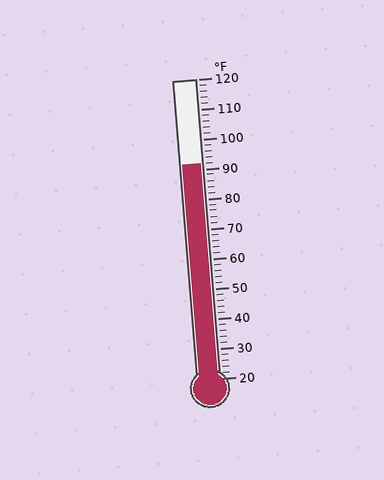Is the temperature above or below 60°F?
The temperature is above 60°F.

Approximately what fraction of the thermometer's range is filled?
The thermometer is filled to approximately 70% of its range.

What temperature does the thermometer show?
The thermometer shows approximately 92°F.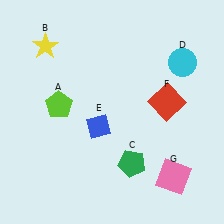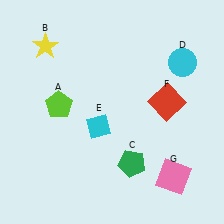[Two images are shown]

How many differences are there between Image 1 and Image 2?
There is 1 difference between the two images.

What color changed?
The diamond (E) changed from blue in Image 1 to cyan in Image 2.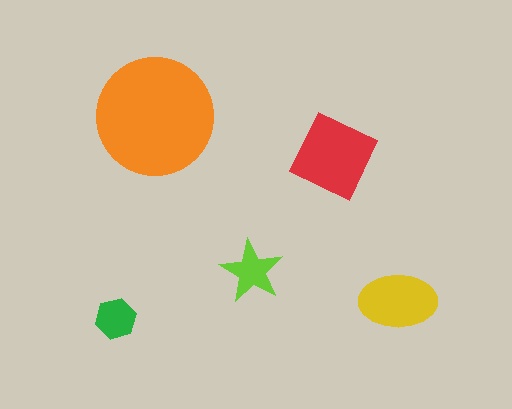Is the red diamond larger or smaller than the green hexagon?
Larger.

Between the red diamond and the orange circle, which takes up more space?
The orange circle.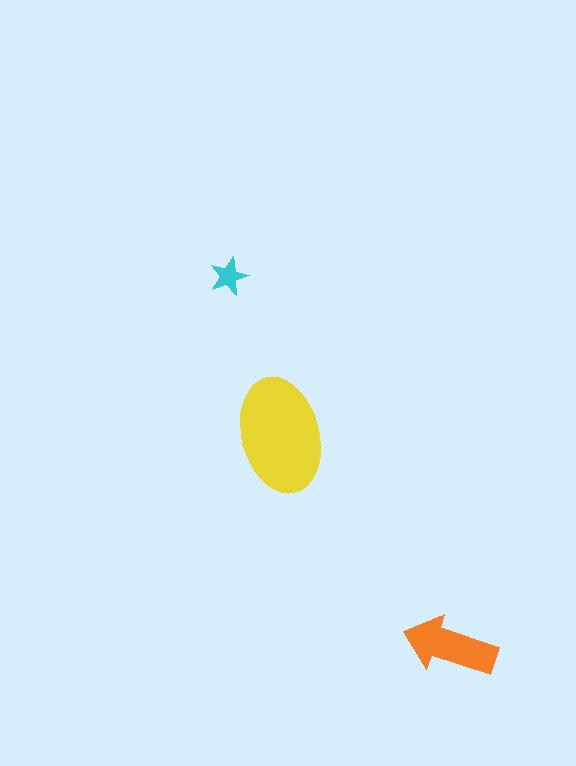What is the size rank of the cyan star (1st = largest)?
3rd.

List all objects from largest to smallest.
The yellow ellipse, the orange arrow, the cyan star.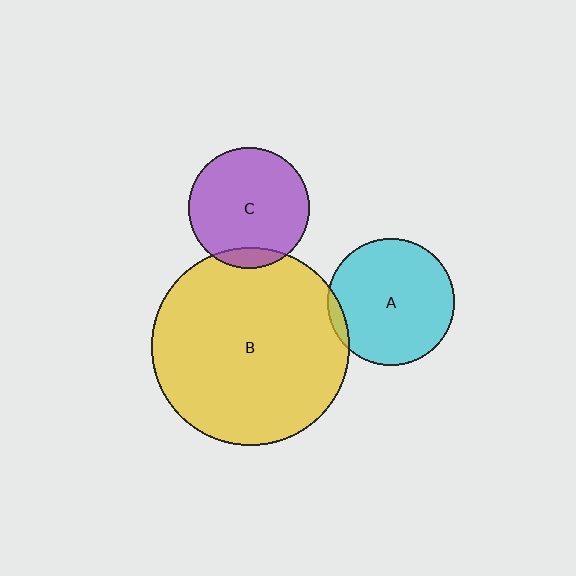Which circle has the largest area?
Circle B (yellow).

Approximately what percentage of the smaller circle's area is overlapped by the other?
Approximately 10%.